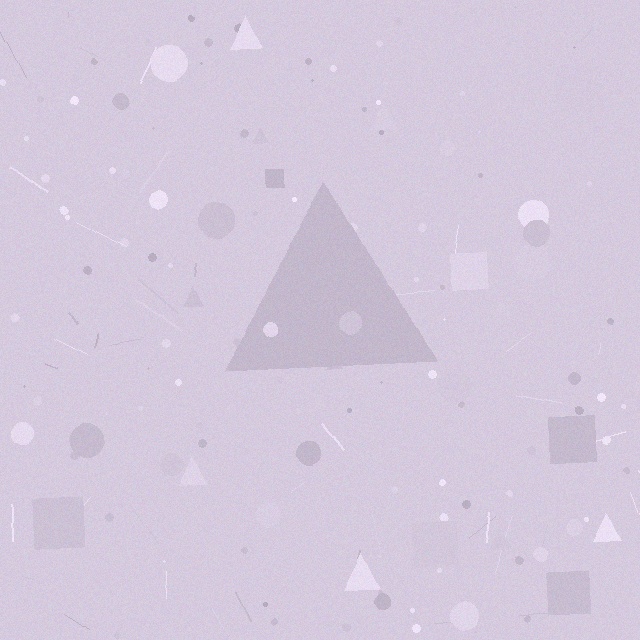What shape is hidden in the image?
A triangle is hidden in the image.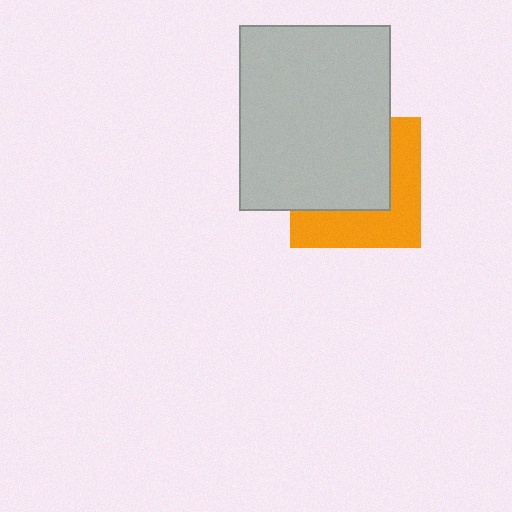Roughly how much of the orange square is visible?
A small part of it is visible (roughly 44%).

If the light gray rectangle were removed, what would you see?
You would see the complete orange square.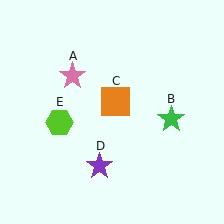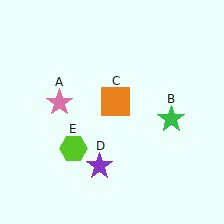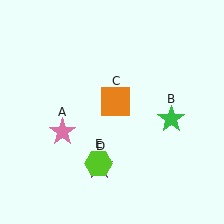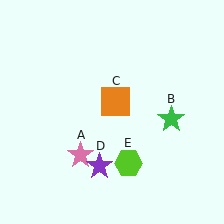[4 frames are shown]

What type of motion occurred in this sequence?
The pink star (object A), lime hexagon (object E) rotated counterclockwise around the center of the scene.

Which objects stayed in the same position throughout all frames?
Green star (object B) and orange square (object C) and purple star (object D) remained stationary.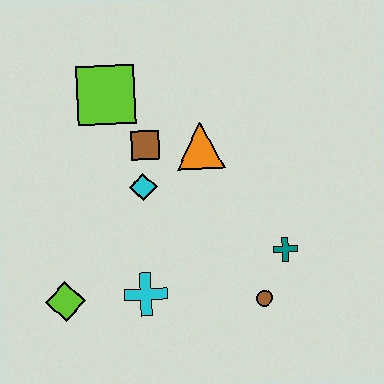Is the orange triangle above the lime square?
No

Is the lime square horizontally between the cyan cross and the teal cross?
No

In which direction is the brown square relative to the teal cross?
The brown square is to the left of the teal cross.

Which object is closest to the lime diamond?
The cyan cross is closest to the lime diamond.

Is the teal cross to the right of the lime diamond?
Yes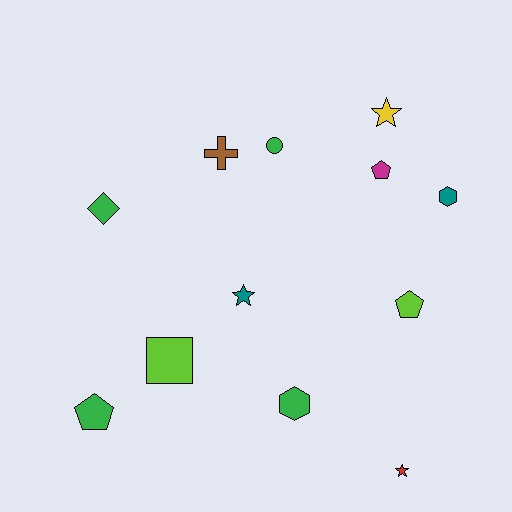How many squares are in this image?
There is 1 square.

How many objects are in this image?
There are 12 objects.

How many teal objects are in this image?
There are 2 teal objects.